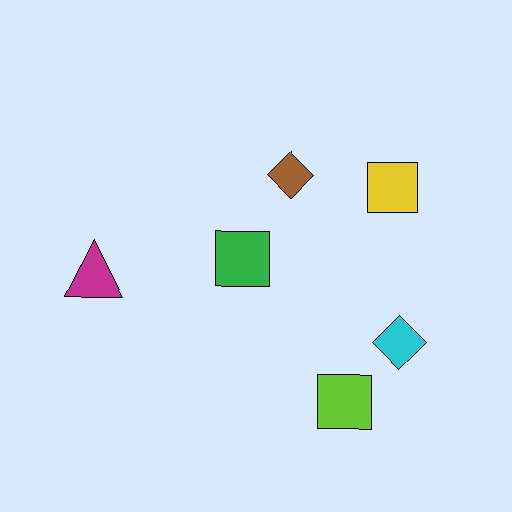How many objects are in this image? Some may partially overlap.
There are 6 objects.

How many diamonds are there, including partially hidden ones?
There are 2 diamonds.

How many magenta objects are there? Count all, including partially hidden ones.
There is 1 magenta object.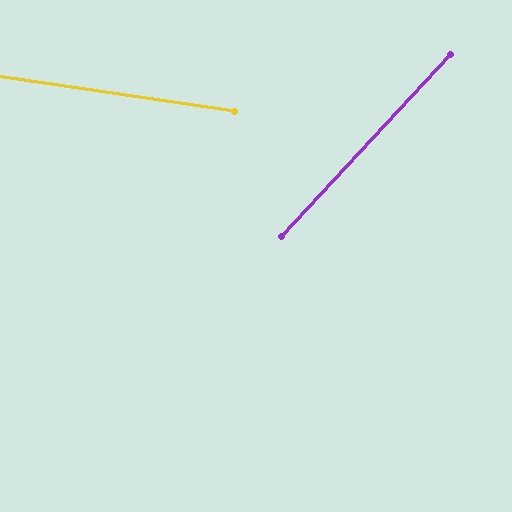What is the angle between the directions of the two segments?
Approximately 56 degrees.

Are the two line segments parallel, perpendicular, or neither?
Neither parallel nor perpendicular — they differ by about 56°.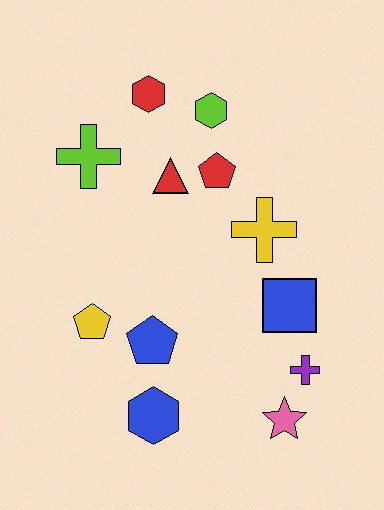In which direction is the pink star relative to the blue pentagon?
The pink star is to the right of the blue pentagon.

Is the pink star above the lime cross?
No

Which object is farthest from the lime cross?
The pink star is farthest from the lime cross.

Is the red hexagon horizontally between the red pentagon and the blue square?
No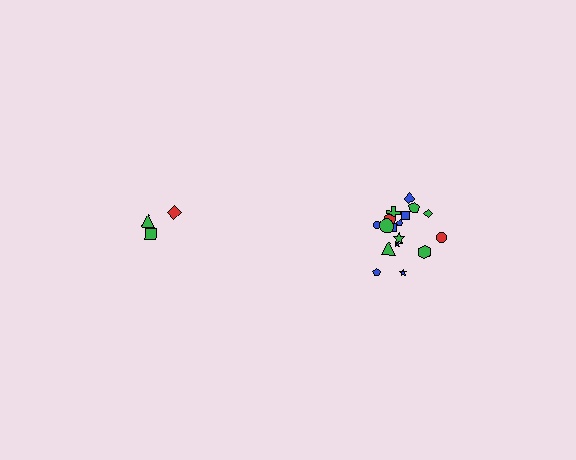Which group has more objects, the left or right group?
The right group.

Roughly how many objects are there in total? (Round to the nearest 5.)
Roughly 20 objects in total.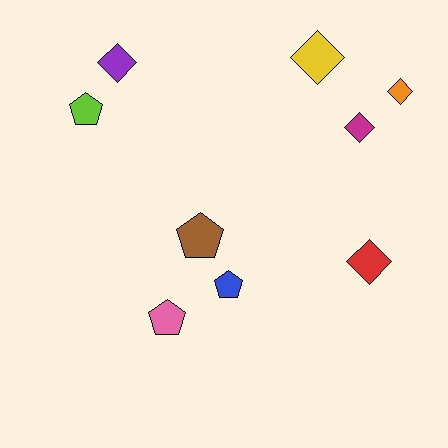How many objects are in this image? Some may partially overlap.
There are 9 objects.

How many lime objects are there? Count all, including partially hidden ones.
There is 1 lime object.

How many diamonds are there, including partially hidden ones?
There are 5 diamonds.